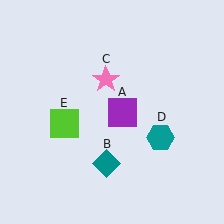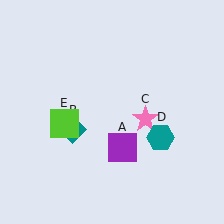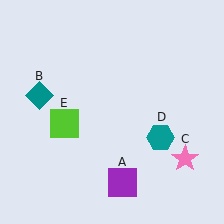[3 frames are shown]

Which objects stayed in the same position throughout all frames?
Teal hexagon (object D) and lime square (object E) remained stationary.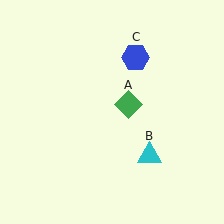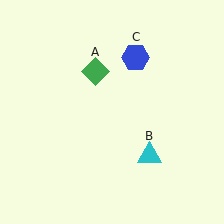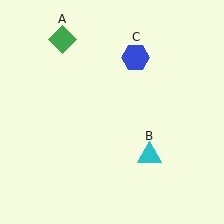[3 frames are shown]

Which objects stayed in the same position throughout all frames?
Cyan triangle (object B) and blue hexagon (object C) remained stationary.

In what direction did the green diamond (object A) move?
The green diamond (object A) moved up and to the left.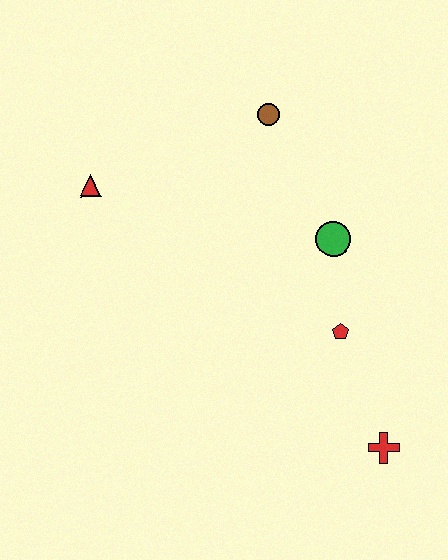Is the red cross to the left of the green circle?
No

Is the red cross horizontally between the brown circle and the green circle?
No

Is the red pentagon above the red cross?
Yes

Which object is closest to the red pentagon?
The green circle is closest to the red pentagon.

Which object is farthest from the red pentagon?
The red triangle is farthest from the red pentagon.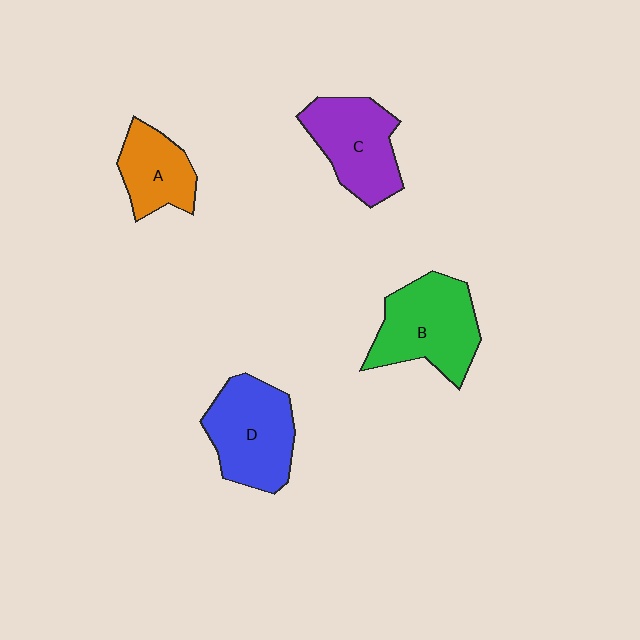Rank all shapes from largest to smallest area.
From largest to smallest: B (green), D (blue), C (purple), A (orange).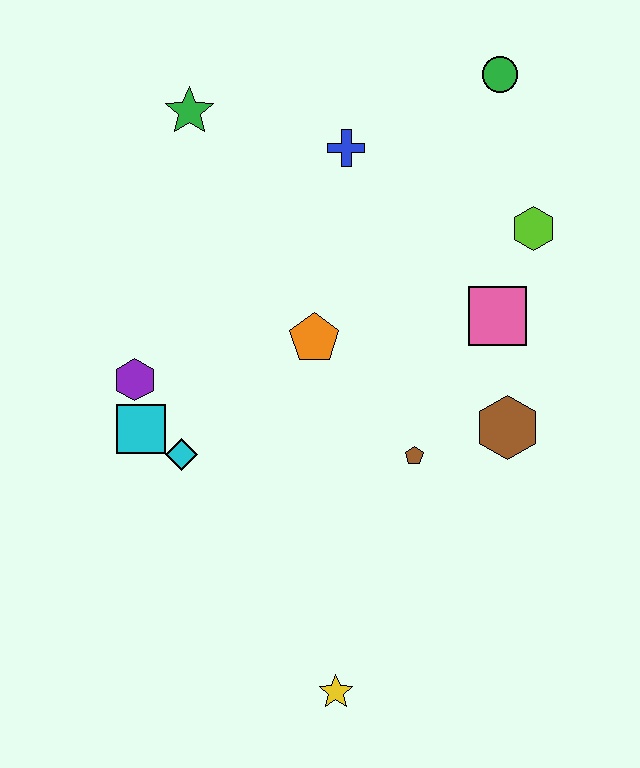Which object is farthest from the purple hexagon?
The green circle is farthest from the purple hexagon.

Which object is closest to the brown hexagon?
The brown pentagon is closest to the brown hexagon.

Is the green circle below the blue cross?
No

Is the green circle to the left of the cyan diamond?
No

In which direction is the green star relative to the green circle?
The green star is to the left of the green circle.